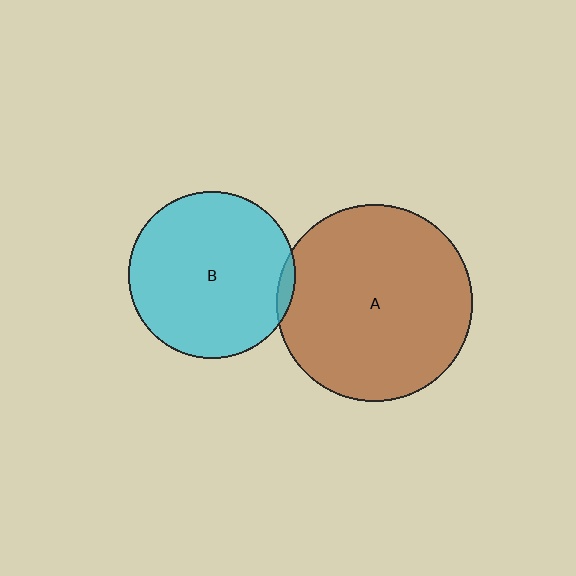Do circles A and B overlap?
Yes.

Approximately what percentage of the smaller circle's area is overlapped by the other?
Approximately 5%.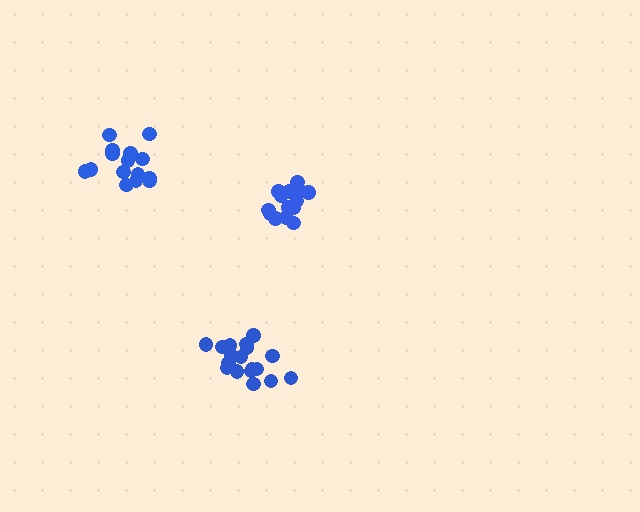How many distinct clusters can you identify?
There are 3 distinct clusters.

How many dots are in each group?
Group 1: 19 dots, Group 2: 14 dots, Group 3: 15 dots (48 total).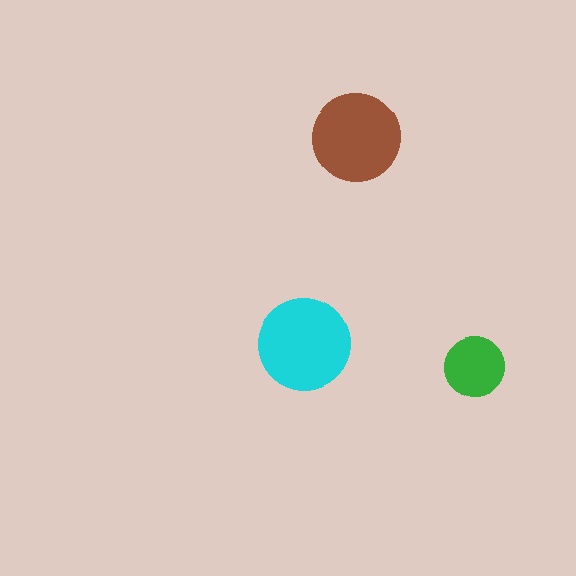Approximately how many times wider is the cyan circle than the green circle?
About 1.5 times wider.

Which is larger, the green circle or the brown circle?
The brown one.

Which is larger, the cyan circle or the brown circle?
The cyan one.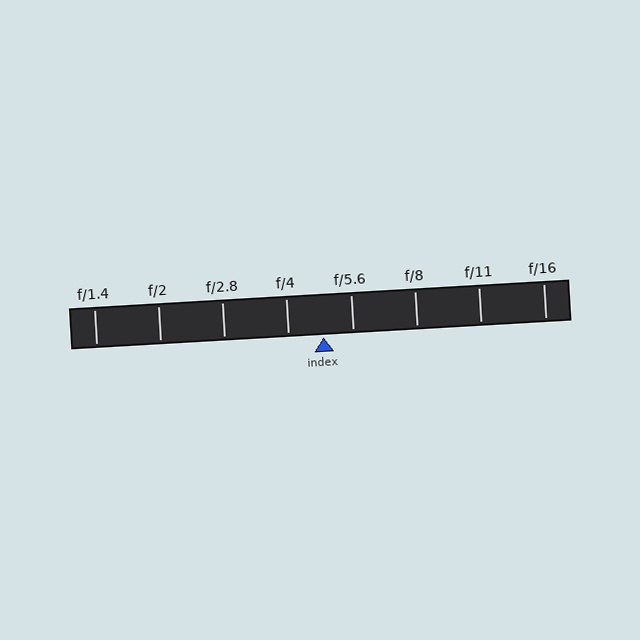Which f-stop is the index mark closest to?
The index mark is closest to f/5.6.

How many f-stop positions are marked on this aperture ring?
There are 8 f-stop positions marked.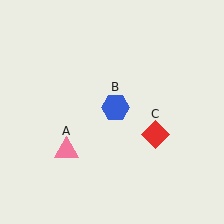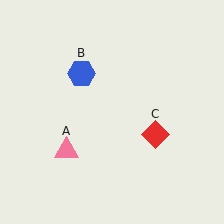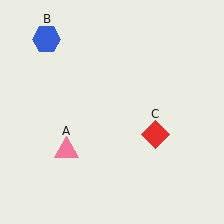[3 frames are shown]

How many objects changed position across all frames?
1 object changed position: blue hexagon (object B).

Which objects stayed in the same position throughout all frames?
Pink triangle (object A) and red diamond (object C) remained stationary.